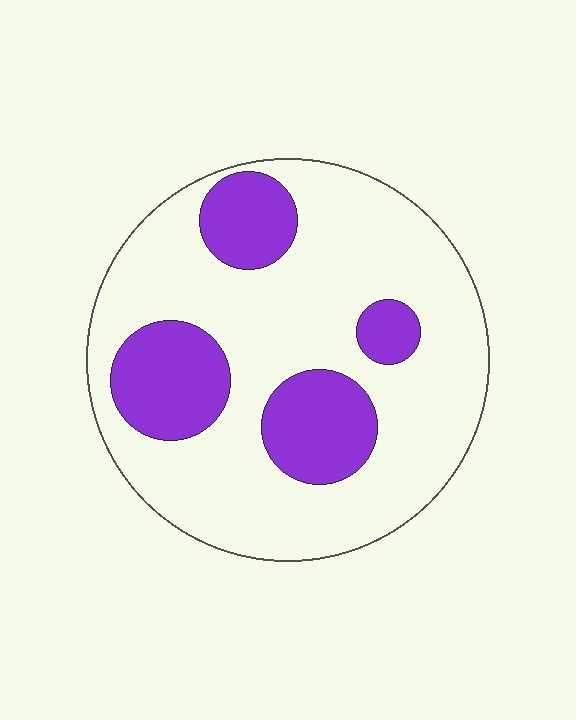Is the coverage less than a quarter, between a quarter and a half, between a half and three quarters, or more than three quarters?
Between a quarter and a half.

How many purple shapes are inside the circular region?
4.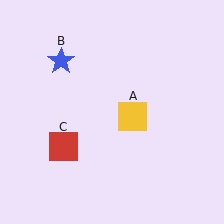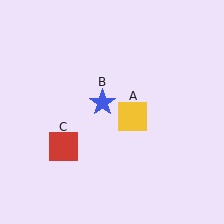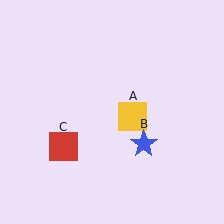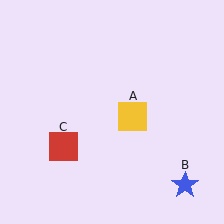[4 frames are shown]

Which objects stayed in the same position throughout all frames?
Yellow square (object A) and red square (object C) remained stationary.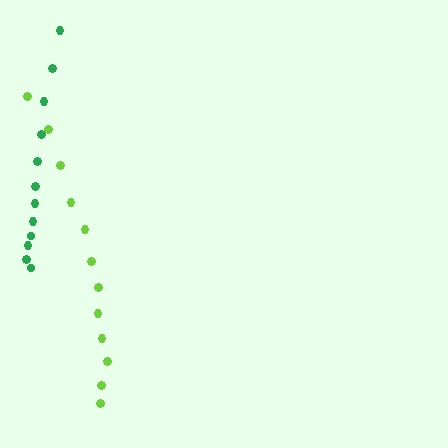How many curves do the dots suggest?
There are 2 distinct paths.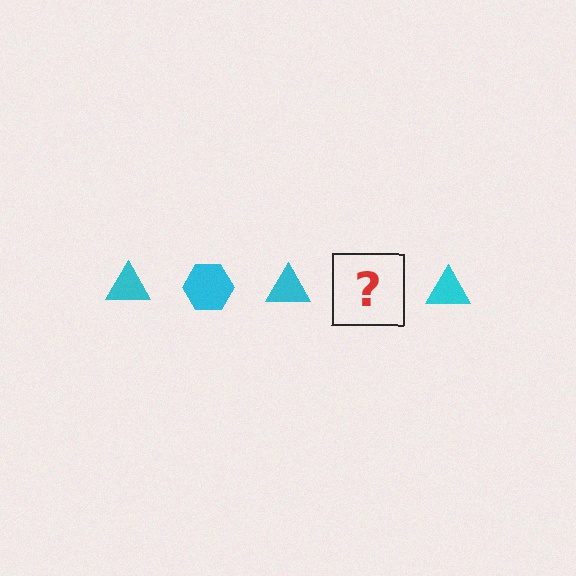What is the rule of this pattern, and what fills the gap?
The rule is that the pattern cycles through triangle, hexagon shapes in cyan. The gap should be filled with a cyan hexagon.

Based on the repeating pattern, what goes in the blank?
The blank should be a cyan hexagon.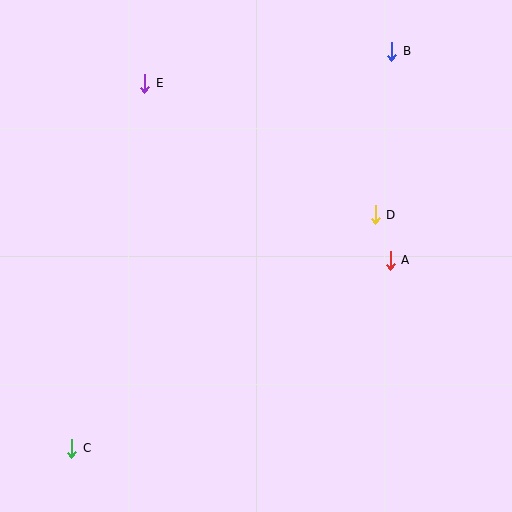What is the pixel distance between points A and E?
The distance between A and E is 303 pixels.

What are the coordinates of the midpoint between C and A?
The midpoint between C and A is at (231, 354).